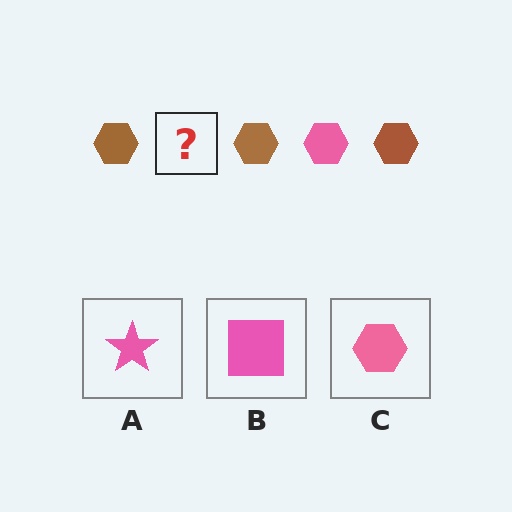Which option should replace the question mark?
Option C.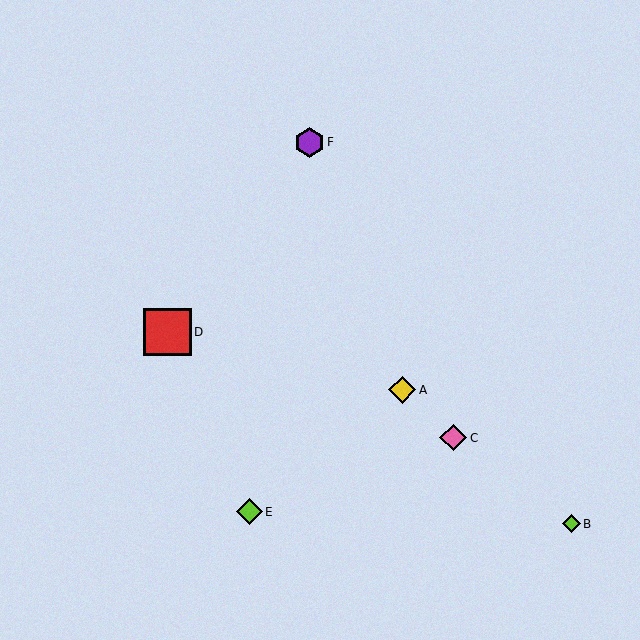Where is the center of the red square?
The center of the red square is at (167, 332).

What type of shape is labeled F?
Shape F is a purple hexagon.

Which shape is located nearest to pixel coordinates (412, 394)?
The yellow diamond (labeled A) at (402, 390) is nearest to that location.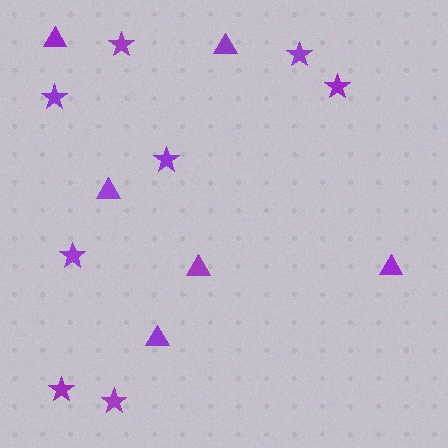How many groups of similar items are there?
There are 2 groups: one group of triangles (6) and one group of stars (8).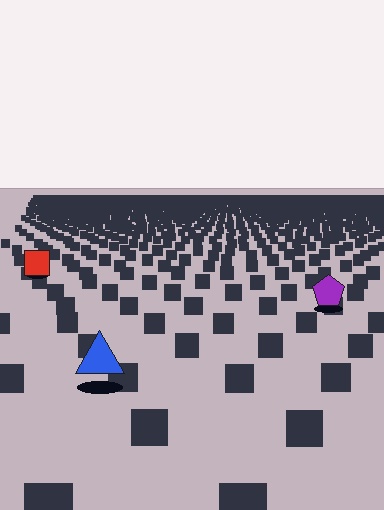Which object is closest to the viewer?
The blue triangle is closest. The texture marks near it are larger and more spread out.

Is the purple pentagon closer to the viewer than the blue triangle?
No. The blue triangle is closer — you can tell from the texture gradient: the ground texture is coarser near it.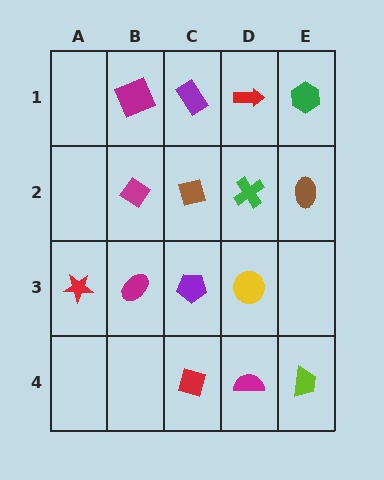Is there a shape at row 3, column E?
No, that cell is empty.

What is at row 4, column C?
A red diamond.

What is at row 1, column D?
A red arrow.